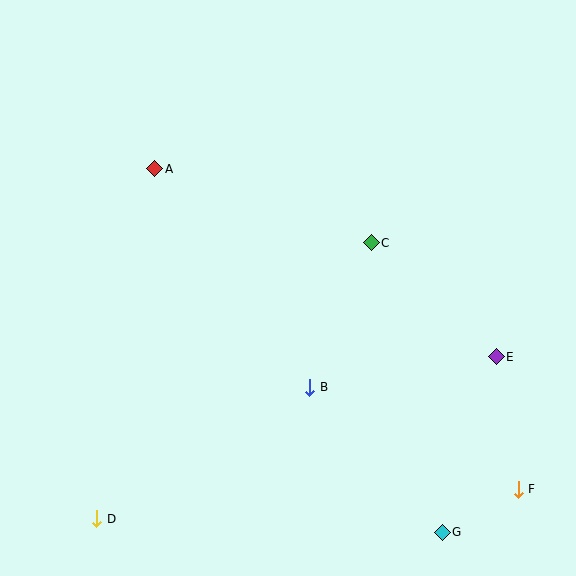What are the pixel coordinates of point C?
Point C is at (371, 243).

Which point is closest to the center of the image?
Point C at (371, 243) is closest to the center.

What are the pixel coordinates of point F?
Point F is at (518, 489).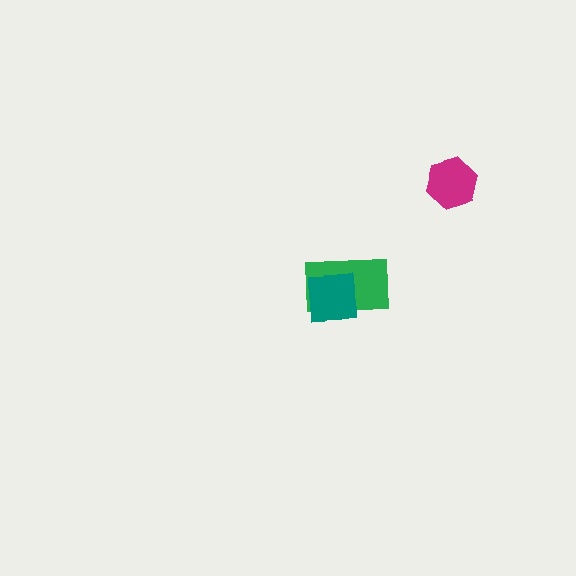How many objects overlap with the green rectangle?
1 object overlaps with the green rectangle.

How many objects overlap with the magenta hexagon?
0 objects overlap with the magenta hexagon.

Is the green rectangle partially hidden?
Yes, it is partially covered by another shape.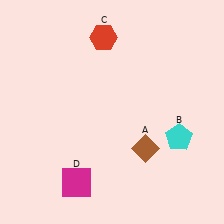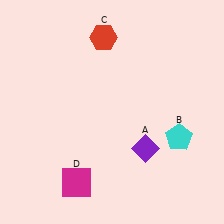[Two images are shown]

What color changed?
The diamond (A) changed from brown in Image 1 to purple in Image 2.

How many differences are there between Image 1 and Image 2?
There is 1 difference between the two images.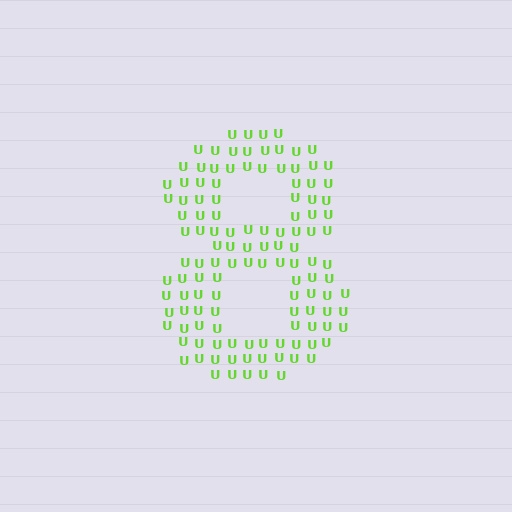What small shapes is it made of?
It is made of small letter U's.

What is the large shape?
The large shape is the digit 8.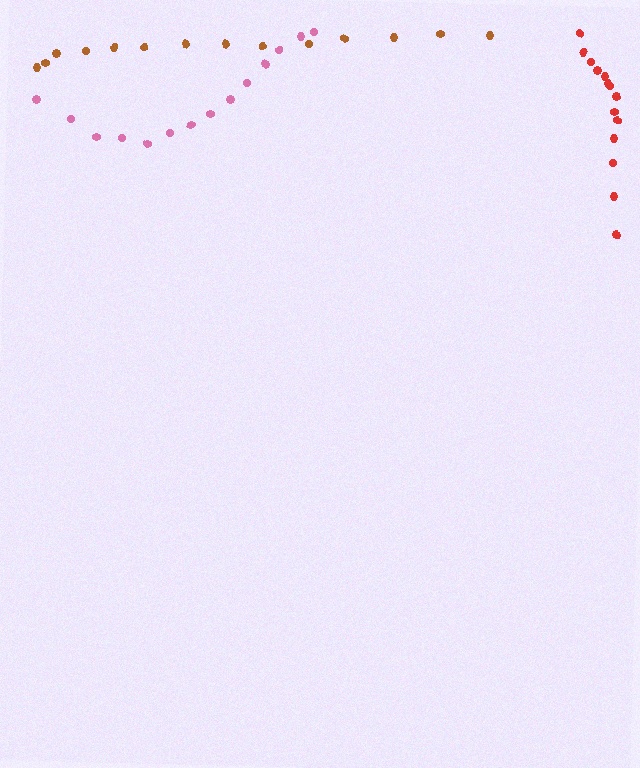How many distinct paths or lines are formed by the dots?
There are 3 distinct paths.